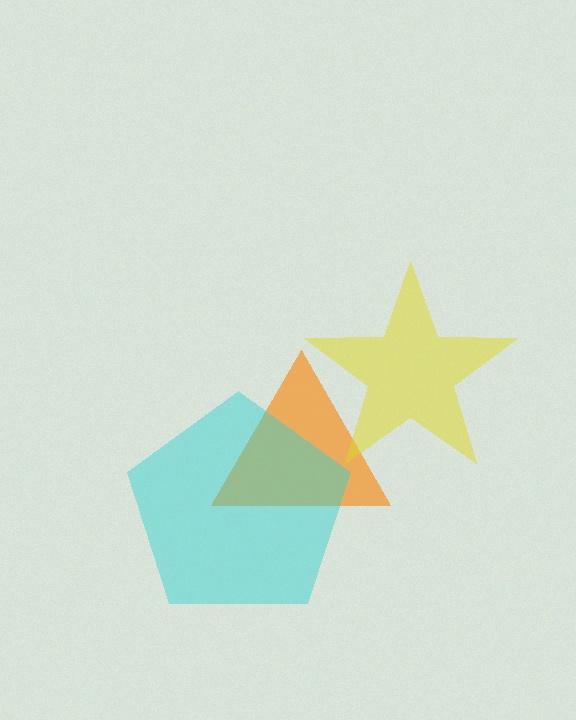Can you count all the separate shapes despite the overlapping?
Yes, there are 3 separate shapes.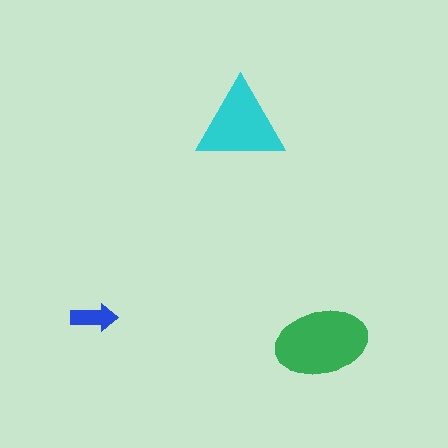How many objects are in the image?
There are 3 objects in the image.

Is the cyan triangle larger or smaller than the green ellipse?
Smaller.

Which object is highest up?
The cyan triangle is topmost.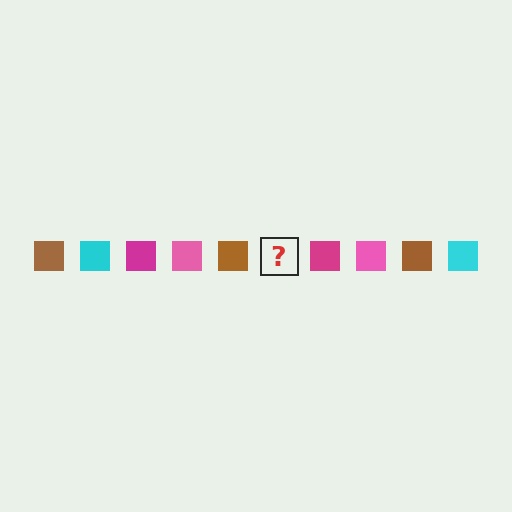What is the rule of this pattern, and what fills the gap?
The rule is that the pattern cycles through brown, cyan, magenta, pink squares. The gap should be filled with a cyan square.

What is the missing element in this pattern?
The missing element is a cyan square.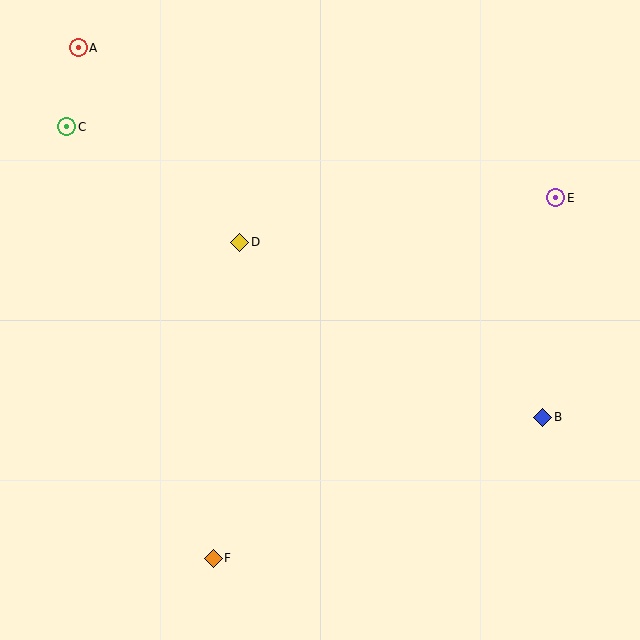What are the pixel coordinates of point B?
Point B is at (543, 417).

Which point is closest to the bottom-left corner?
Point F is closest to the bottom-left corner.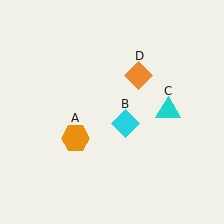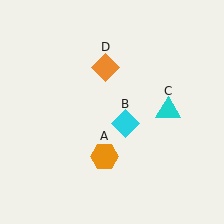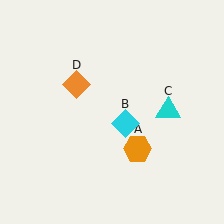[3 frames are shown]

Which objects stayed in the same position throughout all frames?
Cyan diamond (object B) and cyan triangle (object C) remained stationary.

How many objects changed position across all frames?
2 objects changed position: orange hexagon (object A), orange diamond (object D).